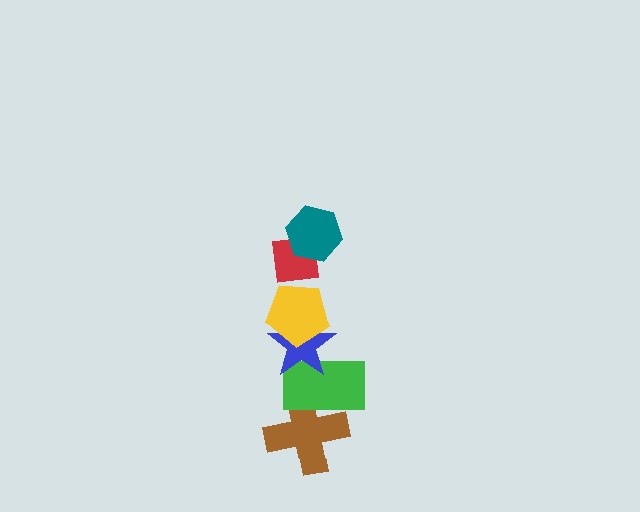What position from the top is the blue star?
The blue star is 4th from the top.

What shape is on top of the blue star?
The yellow pentagon is on top of the blue star.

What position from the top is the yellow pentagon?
The yellow pentagon is 3rd from the top.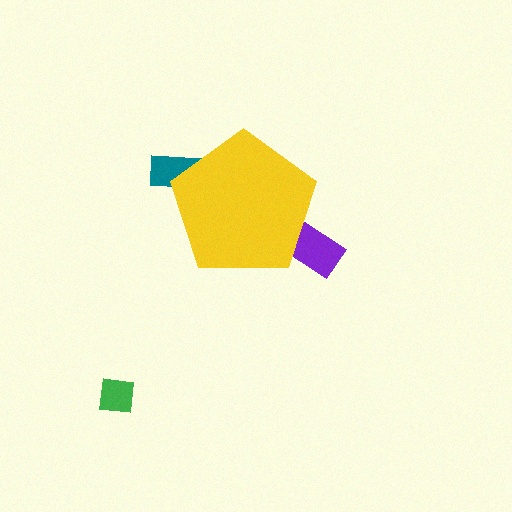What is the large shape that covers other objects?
A yellow pentagon.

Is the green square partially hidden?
No, the green square is fully visible.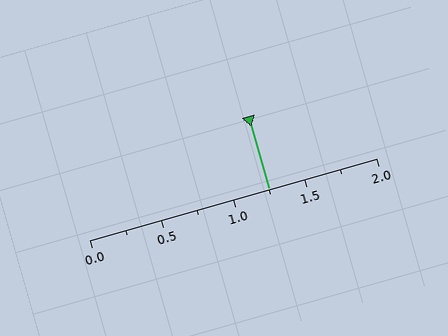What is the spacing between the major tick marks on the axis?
The major ticks are spaced 0.5 apart.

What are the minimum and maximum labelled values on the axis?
The axis runs from 0.0 to 2.0.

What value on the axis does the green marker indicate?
The marker indicates approximately 1.25.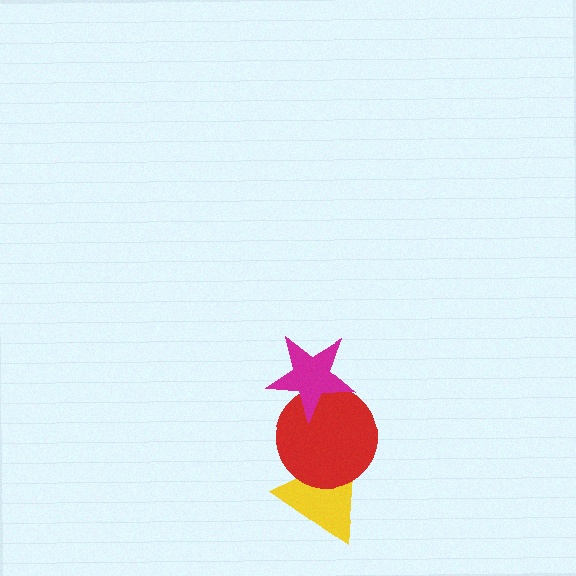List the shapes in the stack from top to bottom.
From top to bottom: the magenta star, the red circle, the yellow triangle.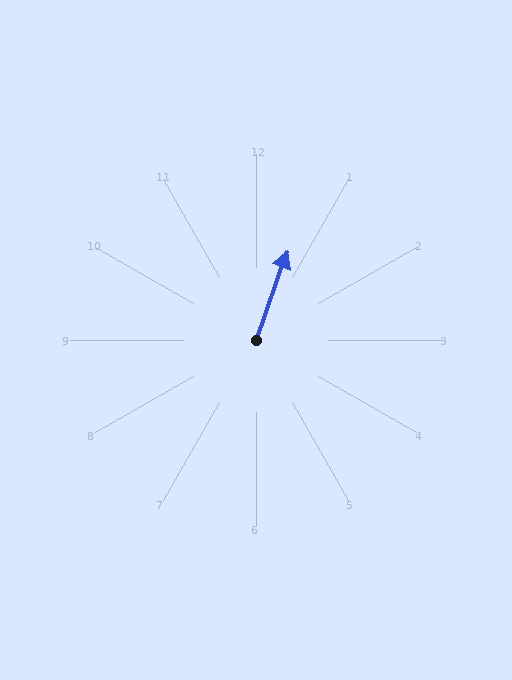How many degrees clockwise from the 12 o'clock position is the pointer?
Approximately 19 degrees.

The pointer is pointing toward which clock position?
Roughly 1 o'clock.